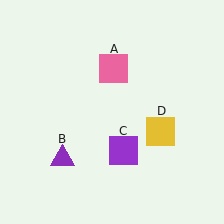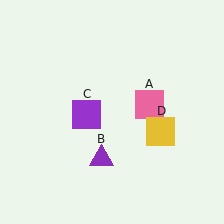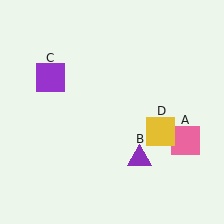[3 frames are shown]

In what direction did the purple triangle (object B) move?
The purple triangle (object B) moved right.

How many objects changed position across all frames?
3 objects changed position: pink square (object A), purple triangle (object B), purple square (object C).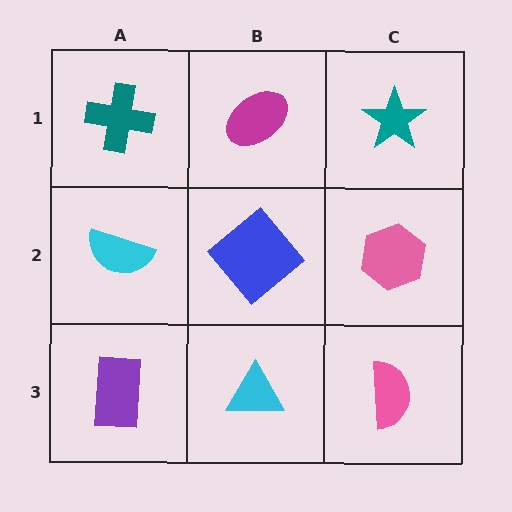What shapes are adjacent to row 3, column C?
A pink hexagon (row 2, column C), a cyan triangle (row 3, column B).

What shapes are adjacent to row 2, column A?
A teal cross (row 1, column A), a purple rectangle (row 3, column A), a blue diamond (row 2, column B).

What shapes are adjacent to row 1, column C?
A pink hexagon (row 2, column C), a magenta ellipse (row 1, column B).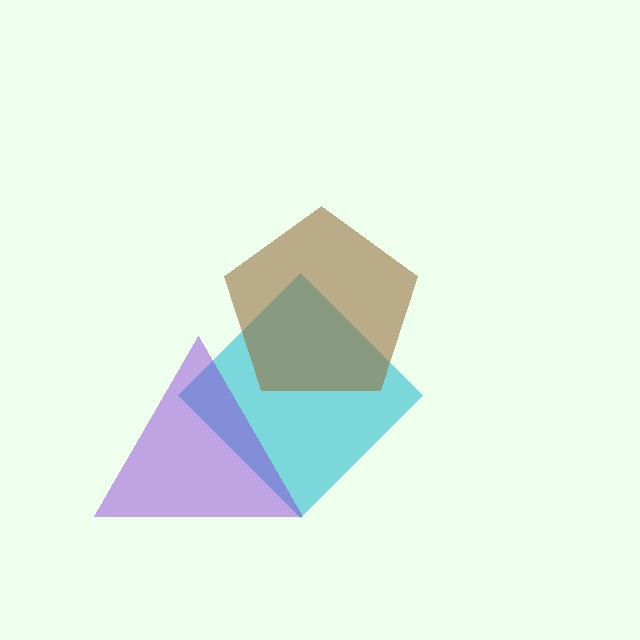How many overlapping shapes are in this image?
There are 3 overlapping shapes in the image.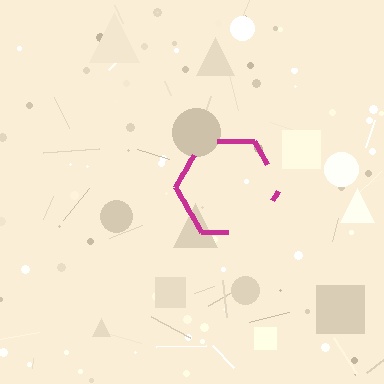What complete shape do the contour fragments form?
The contour fragments form a hexagon.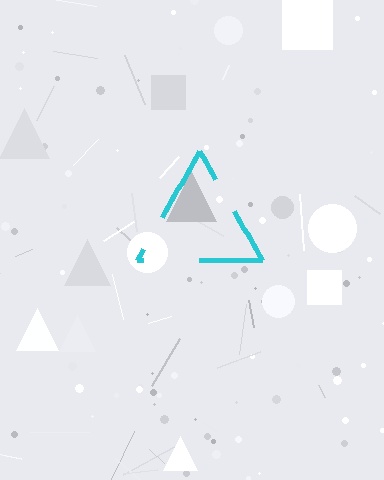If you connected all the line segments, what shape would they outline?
They would outline a triangle.